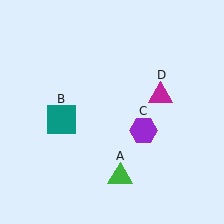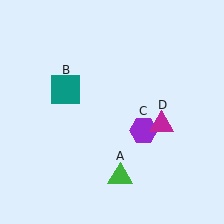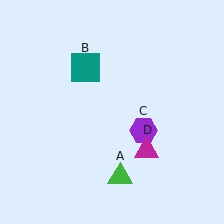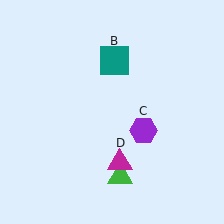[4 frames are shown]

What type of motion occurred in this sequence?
The teal square (object B), magenta triangle (object D) rotated clockwise around the center of the scene.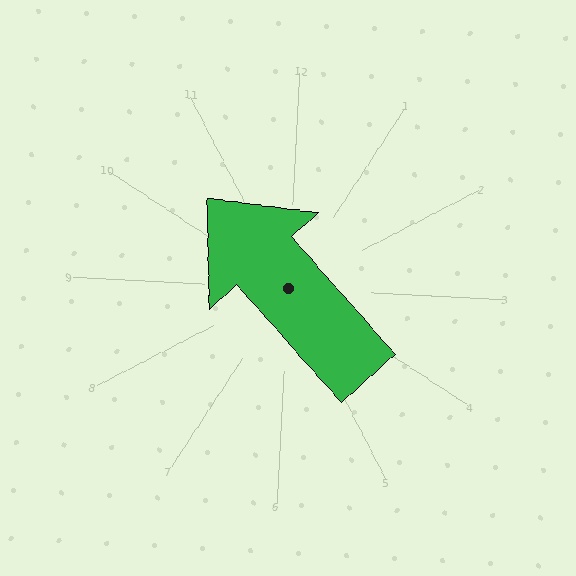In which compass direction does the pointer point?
Northwest.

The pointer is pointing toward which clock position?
Roughly 11 o'clock.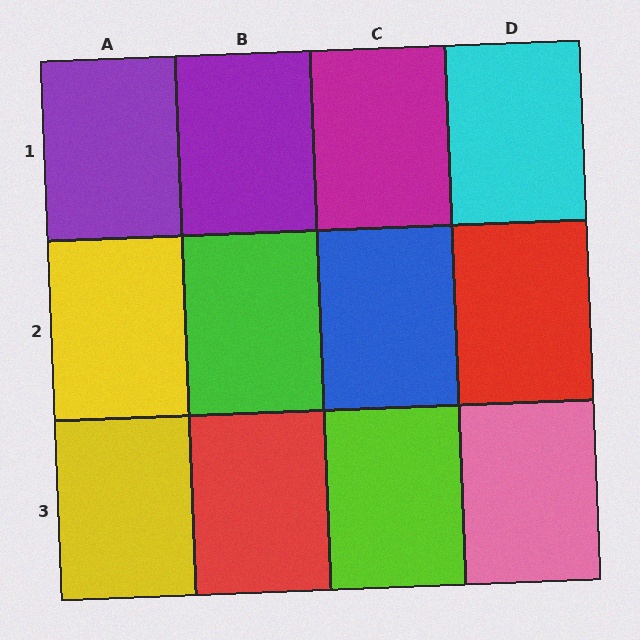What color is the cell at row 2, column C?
Blue.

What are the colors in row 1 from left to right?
Purple, purple, magenta, cyan.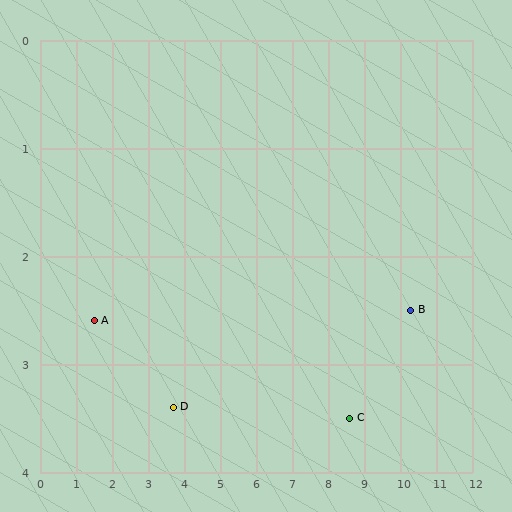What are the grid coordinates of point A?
Point A is at approximately (1.5, 2.6).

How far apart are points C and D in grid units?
Points C and D are about 4.9 grid units apart.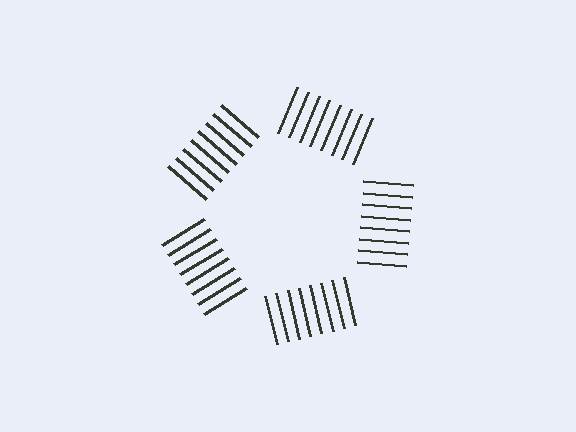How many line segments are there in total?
40 — 8 along each of the 5 edges.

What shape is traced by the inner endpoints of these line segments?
An illusory pentagon — the line segments terminate on its edges but no continuous stroke is drawn.